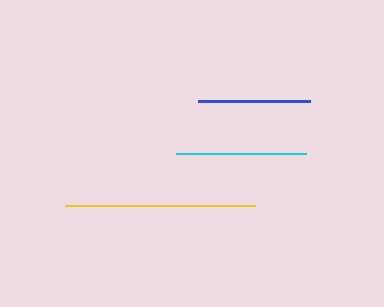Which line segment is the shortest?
The blue line is the shortest at approximately 112 pixels.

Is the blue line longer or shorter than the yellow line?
The yellow line is longer than the blue line.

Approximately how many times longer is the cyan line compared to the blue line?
The cyan line is approximately 1.2 times the length of the blue line.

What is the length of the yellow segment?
The yellow segment is approximately 190 pixels long.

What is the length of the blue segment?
The blue segment is approximately 112 pixels long.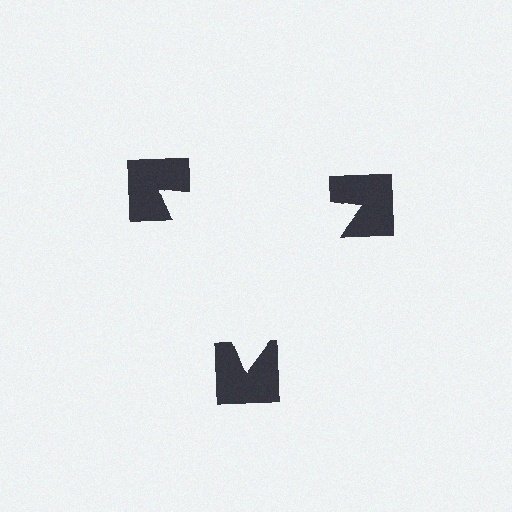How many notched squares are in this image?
There are 3 — one at each vertex of the illusory triangle.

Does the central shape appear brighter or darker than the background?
It typically appears slightly brighter than the background, even though no actual brightness change is drawn.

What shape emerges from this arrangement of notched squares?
An illusory triangle — its edges are inferred from the aligned wedge cuts in the notched squares, not physically drawn.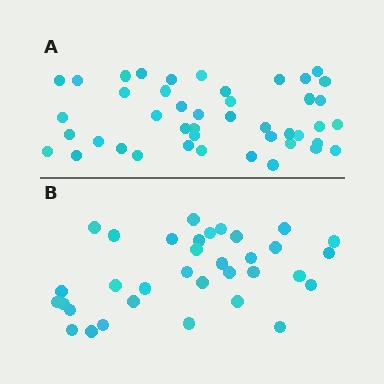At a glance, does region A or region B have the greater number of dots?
Region A (the top region) has more dots.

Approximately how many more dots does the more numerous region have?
Region A has roughly 10 or so more dots than region B.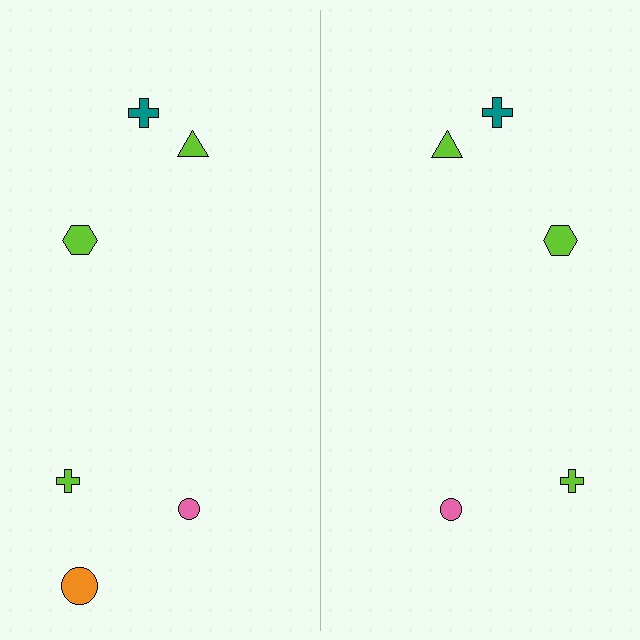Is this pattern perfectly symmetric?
No, the pattern is not perfectly symmetric. A orange circle is missing from the right side.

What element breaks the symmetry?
A orange circle is missing from the right side.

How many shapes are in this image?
There are 11 shapes in this image.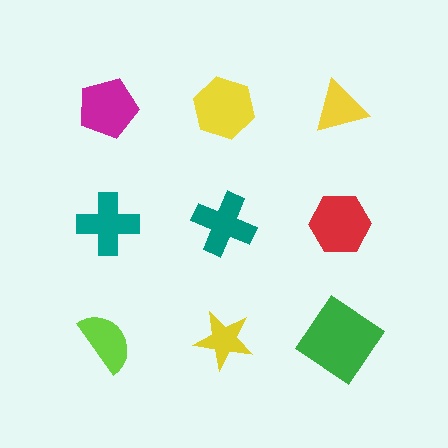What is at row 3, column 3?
A green diamond.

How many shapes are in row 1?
3 shapes.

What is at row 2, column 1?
A teal cross.